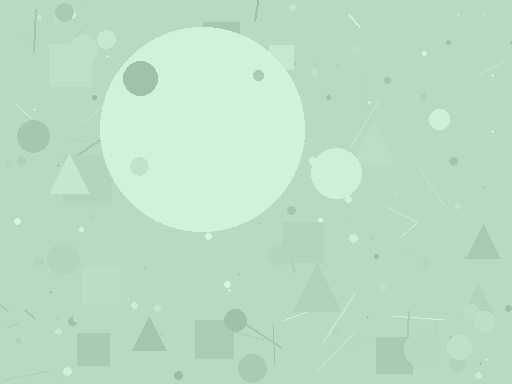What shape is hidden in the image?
A circle is hidden in the image.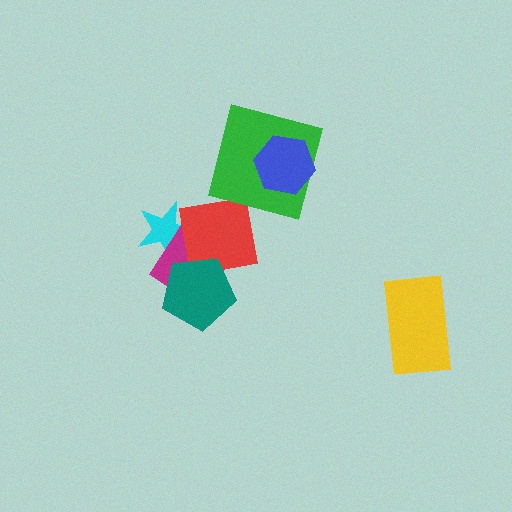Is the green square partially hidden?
Yes, it is partially covered by another shape.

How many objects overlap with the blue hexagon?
1 object overlaps with the blue hexagon.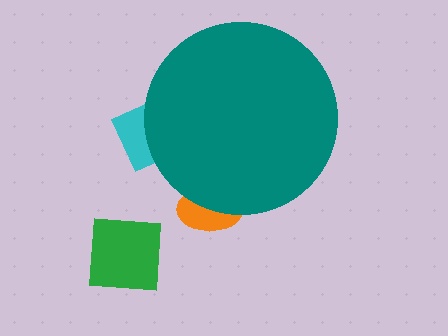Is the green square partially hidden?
No, the green square is fully visible.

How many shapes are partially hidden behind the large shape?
2 shapes are partially hidden.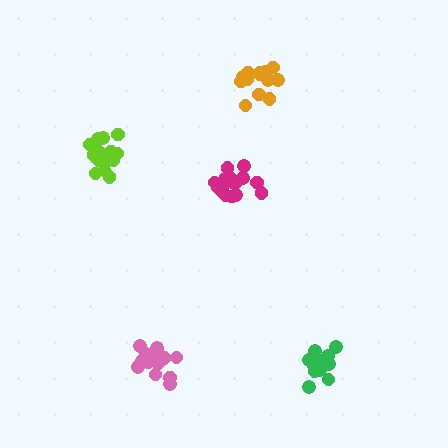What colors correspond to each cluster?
The clusters are colored: lime, pink, magenta, orange, green.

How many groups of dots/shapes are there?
There are 5 groups.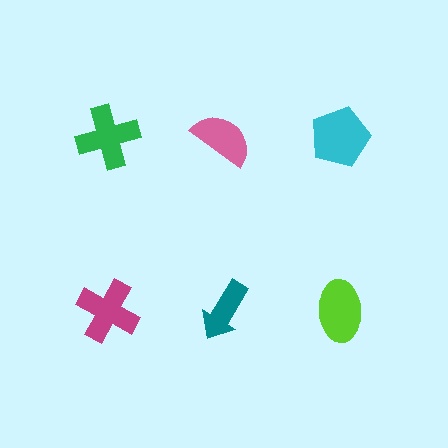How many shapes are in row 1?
3 shapes.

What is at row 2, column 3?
A lime ellipse.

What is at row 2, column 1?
A magenta cross.